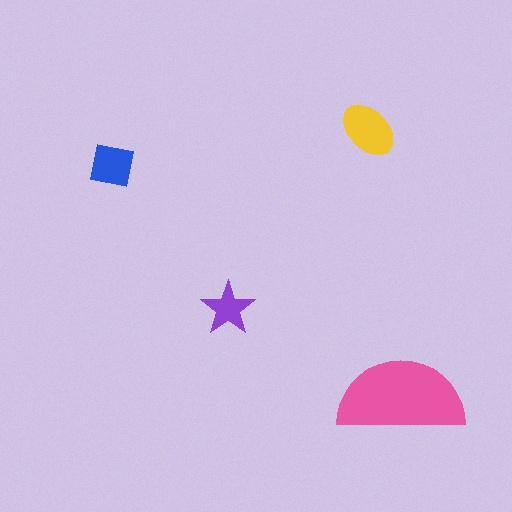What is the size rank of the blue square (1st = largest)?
3rd.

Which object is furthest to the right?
The pink semicircle is rightmost.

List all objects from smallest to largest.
The purple star, the blue square, the yellow ellipse, the pink semicircle.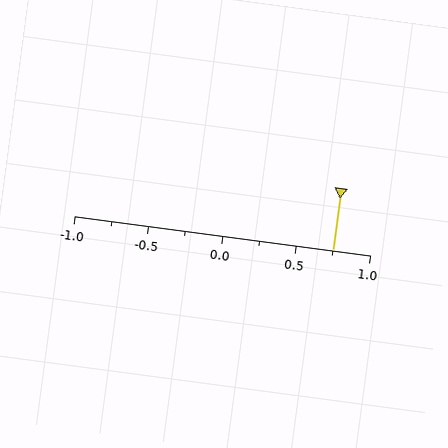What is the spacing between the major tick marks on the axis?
The major ticks are spaced 0.5 apart.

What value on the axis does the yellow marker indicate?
The marker indicates approximately 0.75.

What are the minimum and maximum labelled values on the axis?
The axis runs from -1.0 to 1.0.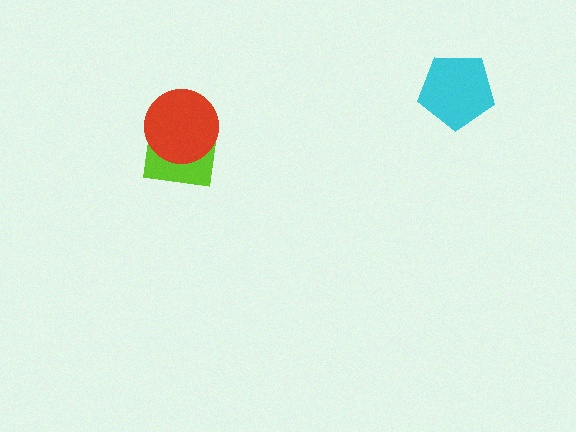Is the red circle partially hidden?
No, no other shape covers it.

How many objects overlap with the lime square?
1 object overlaps with the lime square.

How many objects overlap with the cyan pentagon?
0 objects overlap with the cyan pentagon.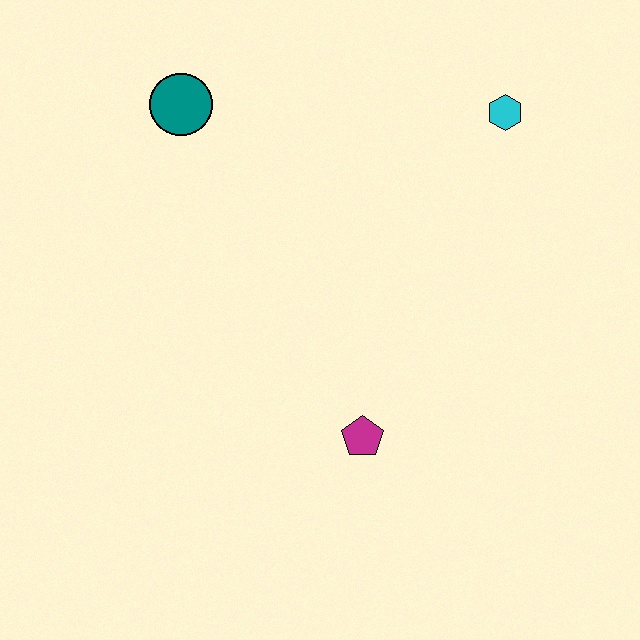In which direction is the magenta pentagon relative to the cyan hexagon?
The magenta pentagon is below the cyan hexagon.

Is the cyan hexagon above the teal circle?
No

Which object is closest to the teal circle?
The cyan hexagon is closest to the teal circle.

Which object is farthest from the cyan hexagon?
The magenta pentagon is farthest from the cyan hexagon.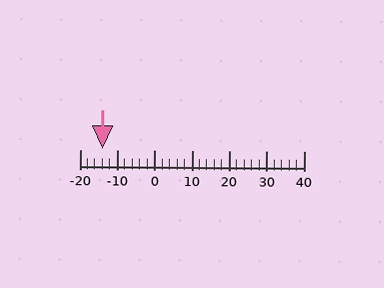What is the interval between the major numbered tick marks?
The major tick marks are spaced 10 units apart.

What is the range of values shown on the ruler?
The ruler shows values from -20 to 40.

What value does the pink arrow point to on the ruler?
The pink arrow points to approximately -14.